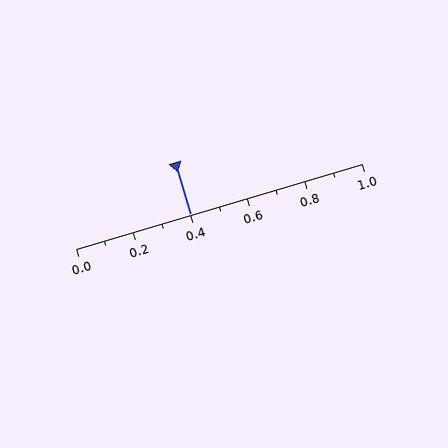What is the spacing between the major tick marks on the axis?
The major ticks are spaced 0.2 apart.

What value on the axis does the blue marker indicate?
The marker indicates approximately 0.4.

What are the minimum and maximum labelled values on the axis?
The axis runs from 0.0 to 1.0.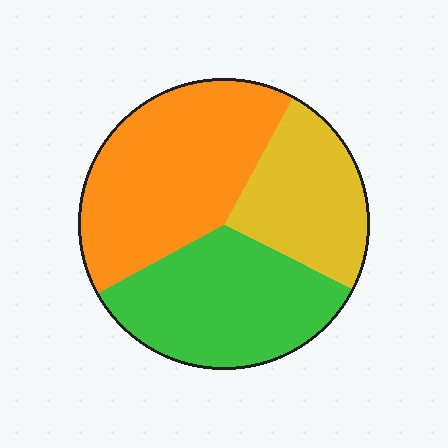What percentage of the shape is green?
Green takes up about one third (1/3) of the shape.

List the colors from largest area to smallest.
From largest to smallest: orange, green, yellow.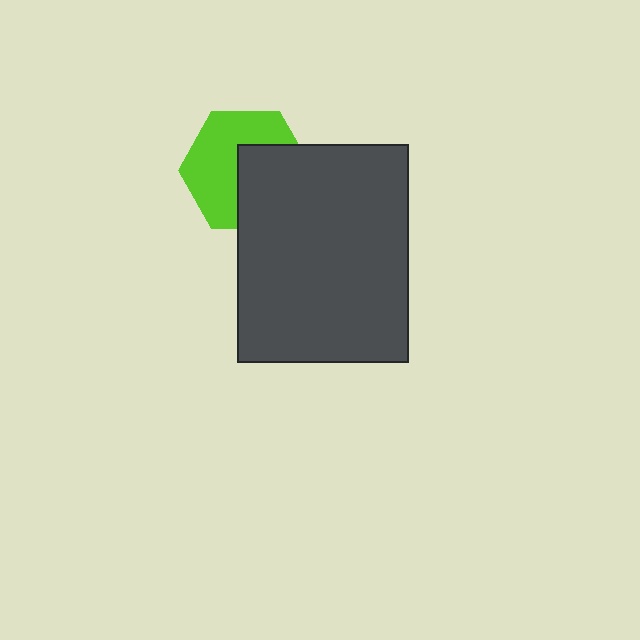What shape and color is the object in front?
The object in front is a dark gray rectangle.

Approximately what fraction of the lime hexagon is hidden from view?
Roughly 44% of the lime hexagon is hidden behind the dark gray rectangle.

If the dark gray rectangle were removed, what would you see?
You would see the complete lime hexagon.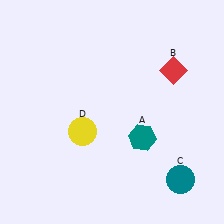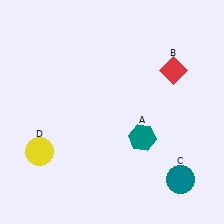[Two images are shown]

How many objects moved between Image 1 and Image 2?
1 object moved between the two images.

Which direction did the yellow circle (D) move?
The yellow circle (D) moved left.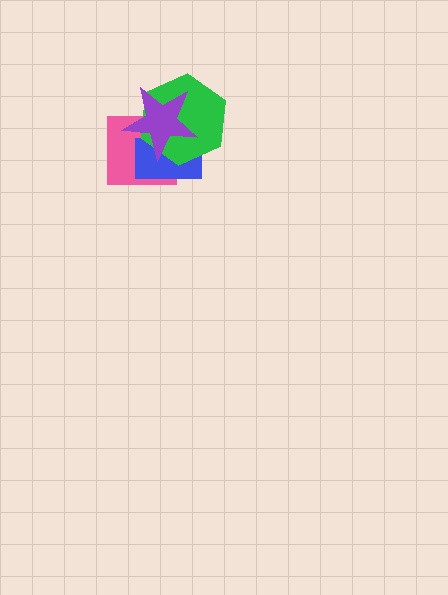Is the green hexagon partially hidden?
Yes, it is partially covered by another shape.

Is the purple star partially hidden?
No, no other shape covers it.